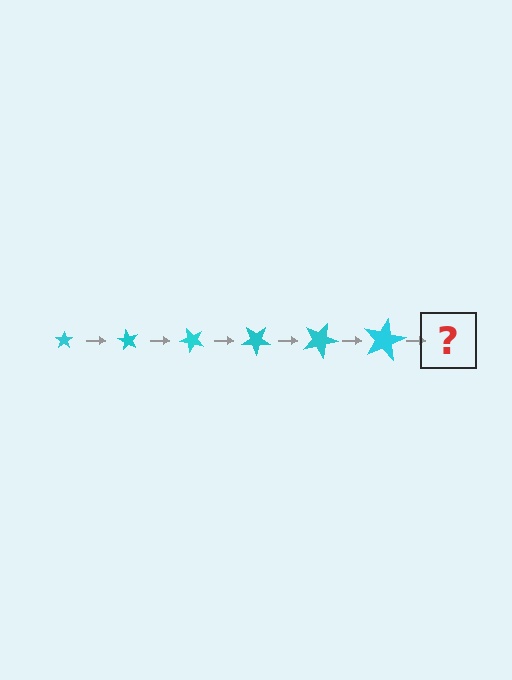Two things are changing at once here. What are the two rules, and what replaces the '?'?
The two rules are that the star grows larger each step and it rotates 60 degrees each step. The '?' should be a star, larger than the previous one and rotated 360 degrees from the start.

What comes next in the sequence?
The next element should be a star, larger than the previous one and rotated 360 degrees from the start.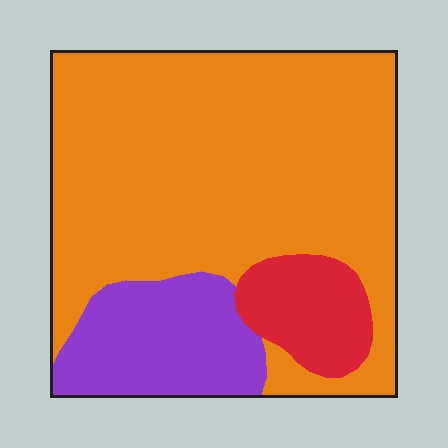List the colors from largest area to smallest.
From largest to smallest: orange, purple, red.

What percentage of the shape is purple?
Purple covers roughly 20% of the shape.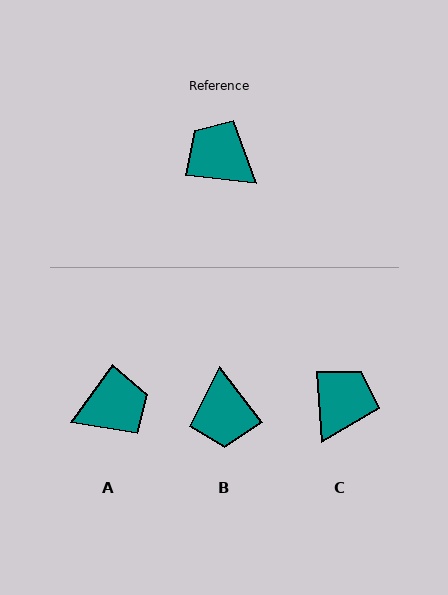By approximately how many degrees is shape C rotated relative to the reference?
Approximately 79 degrees clockwise.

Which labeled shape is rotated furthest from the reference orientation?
B, about 134 degrees away.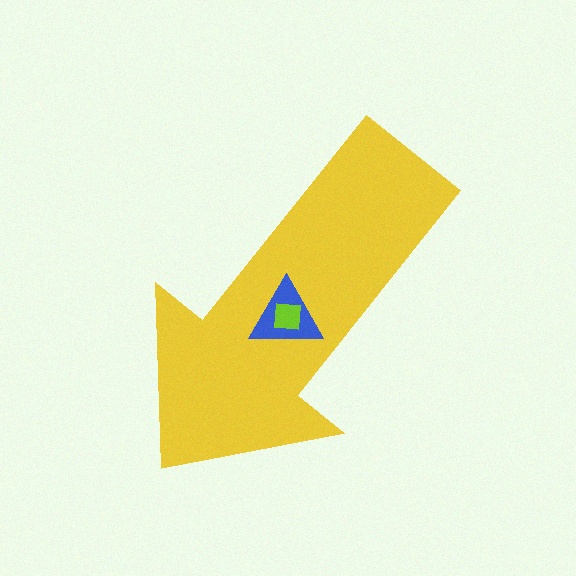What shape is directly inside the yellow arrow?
The blue triangle.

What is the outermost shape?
The yellow arrow.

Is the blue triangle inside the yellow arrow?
Yes.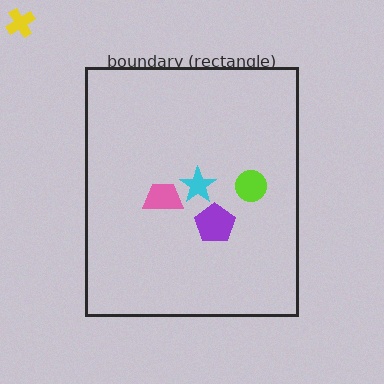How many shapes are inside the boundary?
4 inside, 1 outside.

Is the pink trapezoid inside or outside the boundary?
Inside.